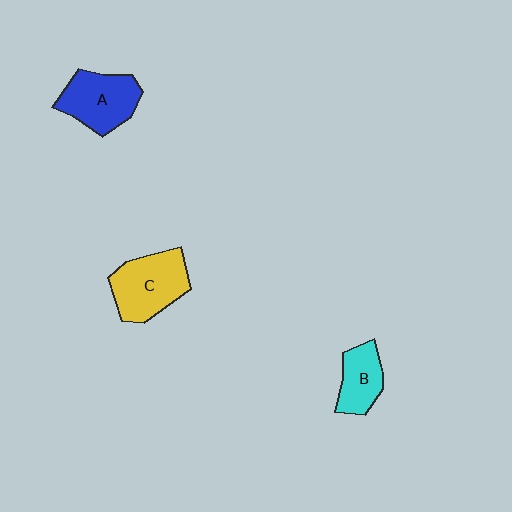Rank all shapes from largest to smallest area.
From largest to smallest: C (yellow), A (blue), B (cyan).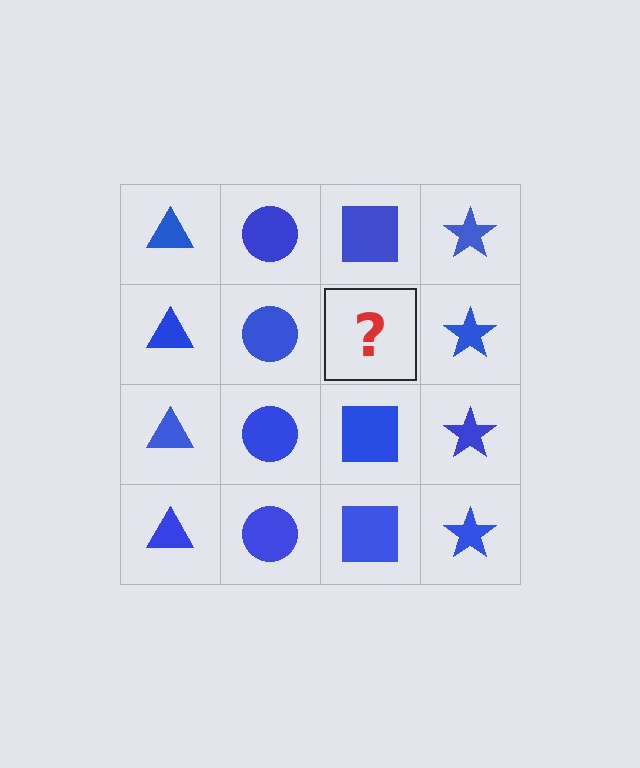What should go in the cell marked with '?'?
The missing cell should contain a blue square.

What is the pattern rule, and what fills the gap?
The rule is that each column has a consistent shape. The gap should be filled with a blue square.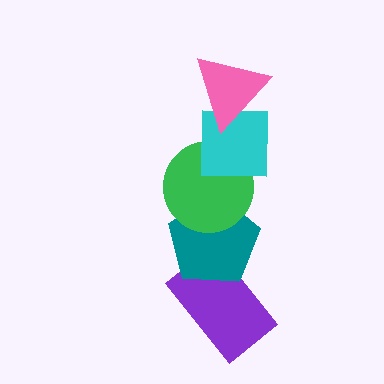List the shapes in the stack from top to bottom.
From top to bottom: the pink triangle, the cyan square, the green circle, the teal pentagon, the purple rectangle.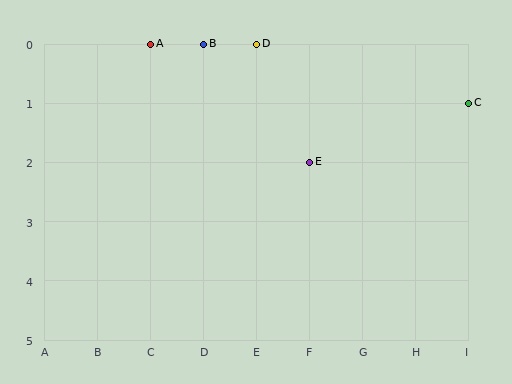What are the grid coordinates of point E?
Point E is at grid coordinates (F, 2).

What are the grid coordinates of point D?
Point D is at grid coordinates (E, 0).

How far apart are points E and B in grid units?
Points E and B are 2 columns and 2 rows apart (about 2.8 grid units diagonally).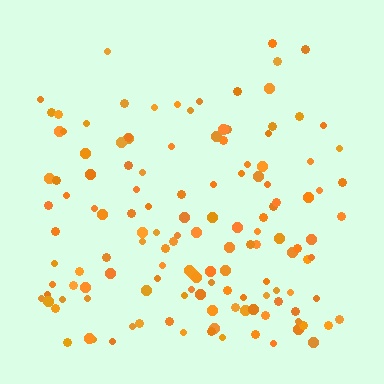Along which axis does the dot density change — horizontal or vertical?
Vertical.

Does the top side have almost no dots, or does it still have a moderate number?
Still a moderate number, just noticeably fewer than the bottom.